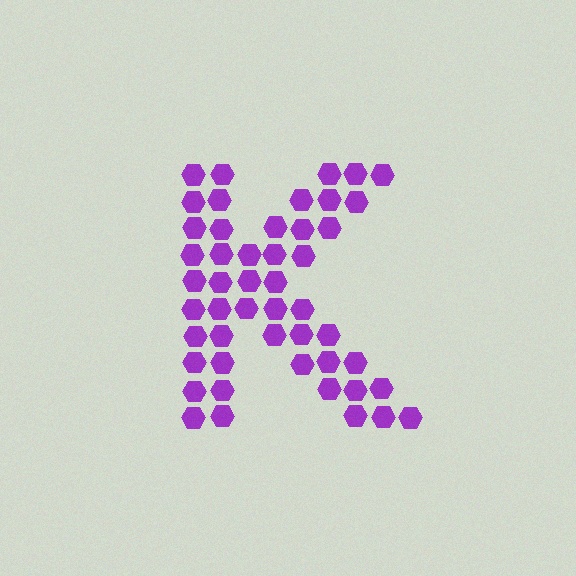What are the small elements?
The small elements are hexagons.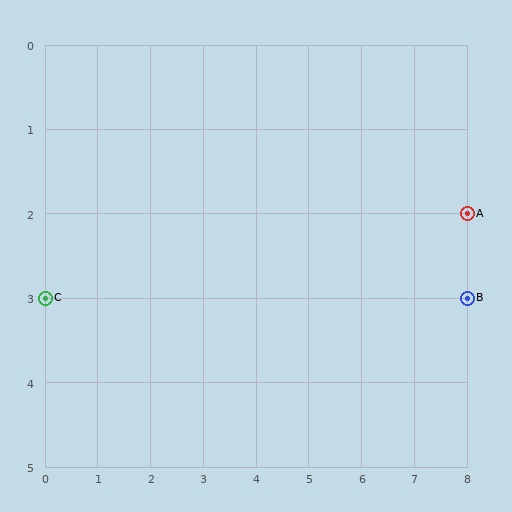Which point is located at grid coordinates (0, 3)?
Point C is at (0, 3).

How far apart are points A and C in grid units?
Points A and C are 8 columns and 1 row apart (about 8.1 grid units diagonally).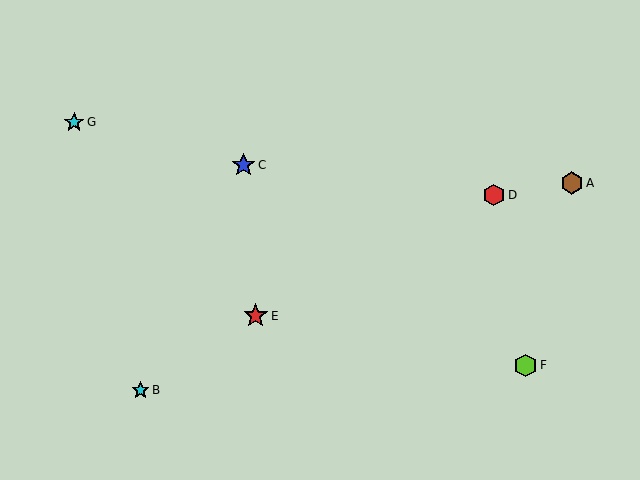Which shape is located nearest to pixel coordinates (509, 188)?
The red hexagon (labeled D) at (494, 195) is nearest to that location.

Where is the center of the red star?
The center of the red star is at (256, 316).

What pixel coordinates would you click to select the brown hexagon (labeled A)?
Click at (572, 183) to select the brown hexagon A.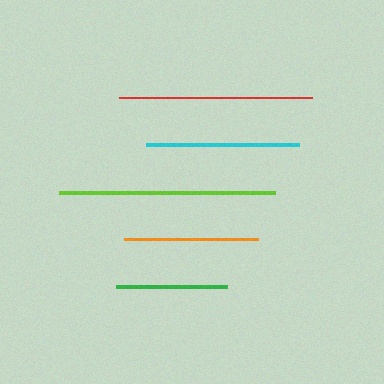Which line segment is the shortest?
The green line is the shortest at approximately 111 pixels.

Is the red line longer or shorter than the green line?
The red line is longer than the green line.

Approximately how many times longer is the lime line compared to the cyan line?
The lime line is approximately 1.4 times the length of the cyan line.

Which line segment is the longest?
The lime line is the longest at approximately 216 pixels.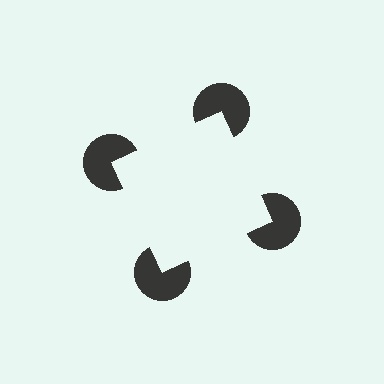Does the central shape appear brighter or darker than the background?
It typically appears slightly brighter than the background, even though no actual brightness change is drawn.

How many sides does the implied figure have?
4 sides.